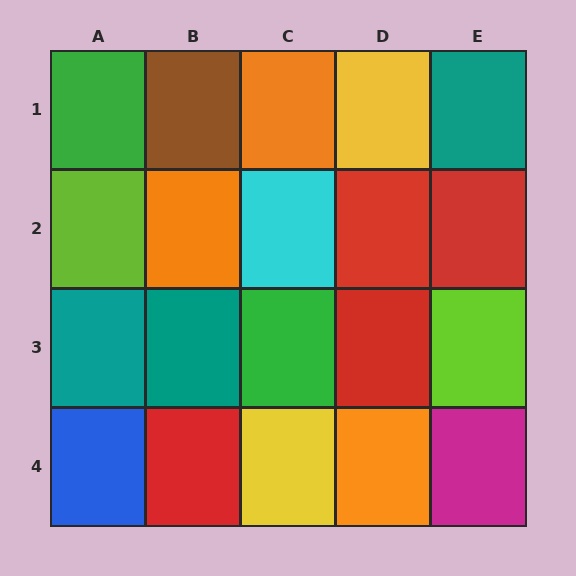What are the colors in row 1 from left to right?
Green, brown, orange, yellow, teal.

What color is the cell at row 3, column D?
Red.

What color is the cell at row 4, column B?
Red.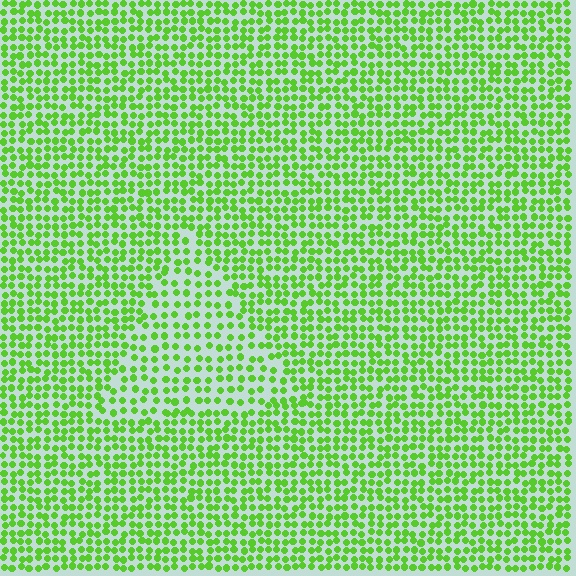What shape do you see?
I see a triangle.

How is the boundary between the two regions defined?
The boundary is defined by a change in element density (approximately 1.6x ratio). All elements are the same color, size, and shape.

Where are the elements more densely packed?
The elements are more densely packed outside the triangle boundary.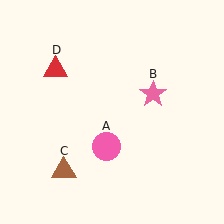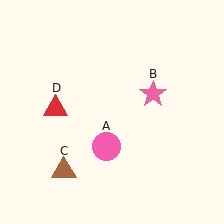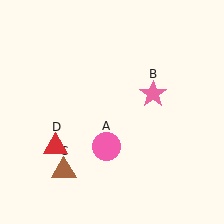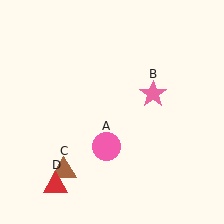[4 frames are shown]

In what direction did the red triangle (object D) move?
The red triangle (object D) moved down.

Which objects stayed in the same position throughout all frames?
Pink circle (object A) and pink star (object B) and brown triangle (object C) remained stationary.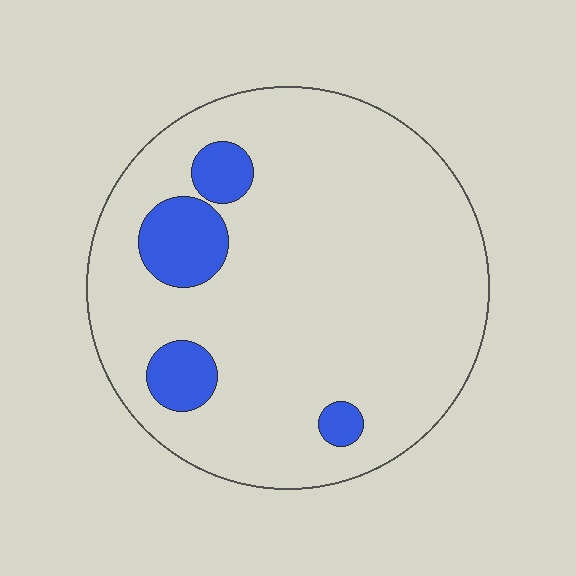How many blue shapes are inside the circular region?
4.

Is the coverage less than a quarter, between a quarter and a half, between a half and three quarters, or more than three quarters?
Less than a quarter.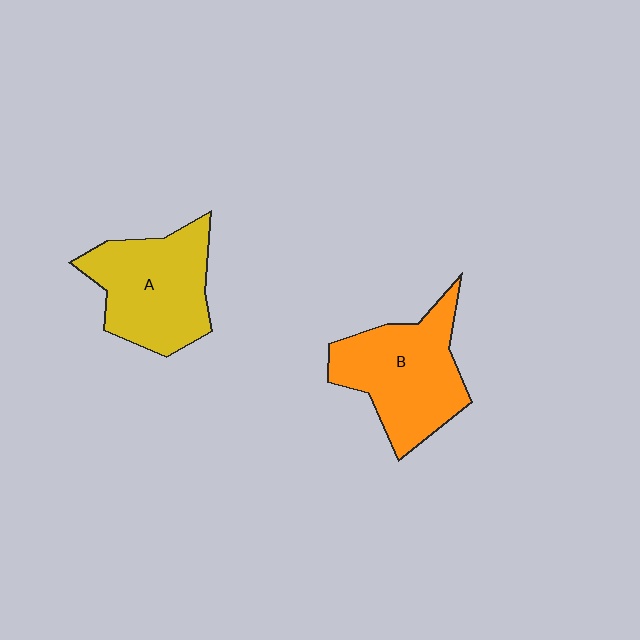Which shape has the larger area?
Shape B (orange).